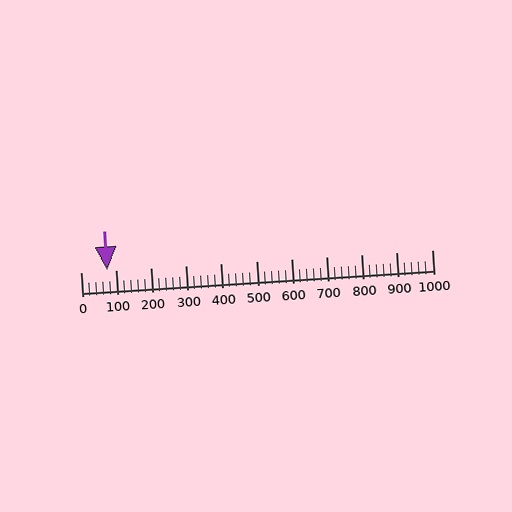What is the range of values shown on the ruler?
The ruler shows values from 0 to 1000.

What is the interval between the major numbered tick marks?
The major tick marks are spaced 100 units apart.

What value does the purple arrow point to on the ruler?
The purple arrow points to approximately 74.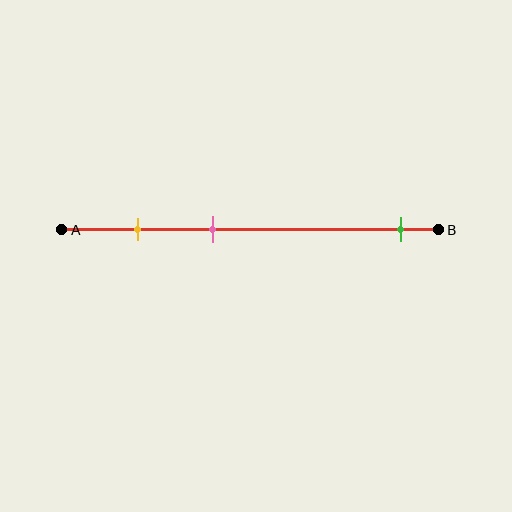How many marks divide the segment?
There are 3 marks dividing the segment.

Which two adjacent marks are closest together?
The yellow and pink marks are the closest adjacent pair.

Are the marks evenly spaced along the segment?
No, the marks are not evenly spaced.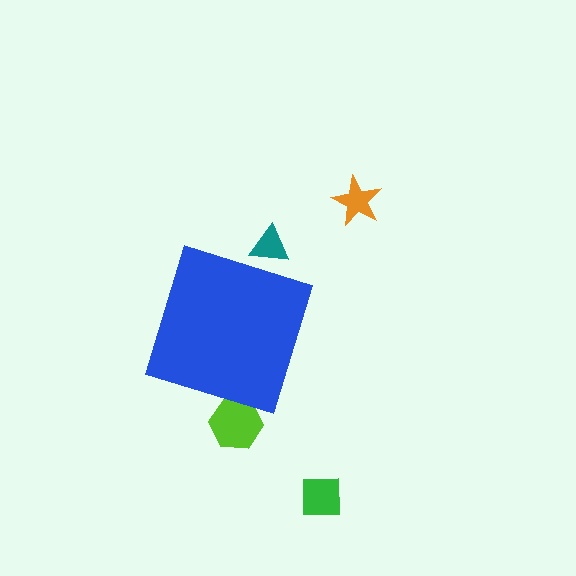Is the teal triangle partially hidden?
Yes, the teal triangle is partially hidden behind the blue diamond.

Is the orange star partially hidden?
No, the orange star is fully visible.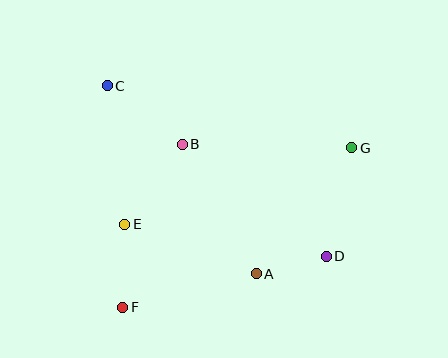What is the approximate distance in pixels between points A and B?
The distance between A and B is approximately 149 pixels.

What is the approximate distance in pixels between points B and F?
The distance between B and F is approximately 174 pixels.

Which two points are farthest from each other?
Points F and G are farthest from each other.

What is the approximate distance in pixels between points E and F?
The distance between E and F is approximately 83 pixels.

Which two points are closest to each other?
Points A and D are closest to each other.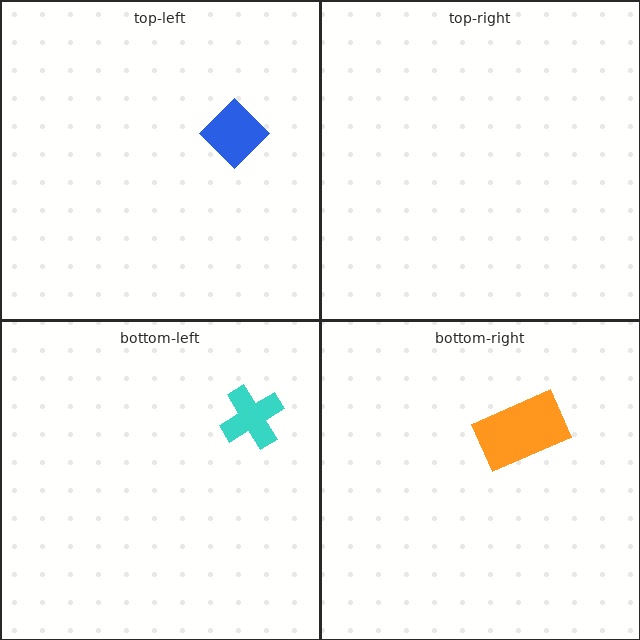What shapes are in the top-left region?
The blue diamond.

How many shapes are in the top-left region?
1.